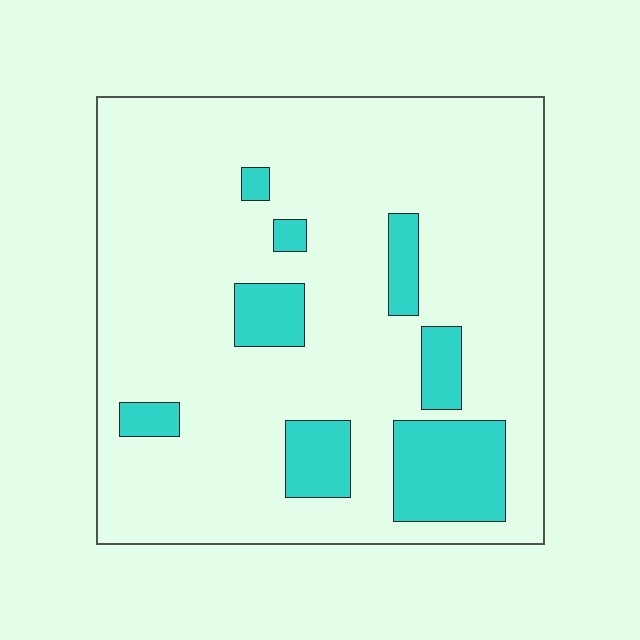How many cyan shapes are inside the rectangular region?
8.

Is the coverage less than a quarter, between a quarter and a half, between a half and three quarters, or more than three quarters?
Less than a quarter.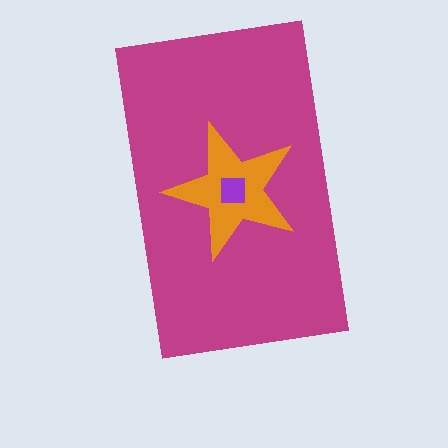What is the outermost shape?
The magenta rectangle.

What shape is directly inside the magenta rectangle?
The orange star.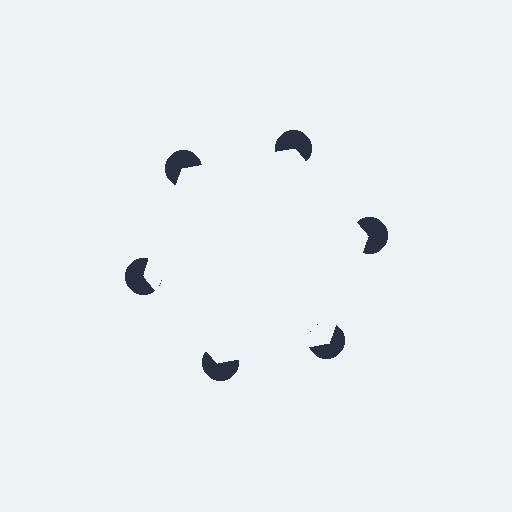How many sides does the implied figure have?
6 sides.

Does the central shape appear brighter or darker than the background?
It typically appears slightly brighter than the background, even though no actual brightness change is drawn.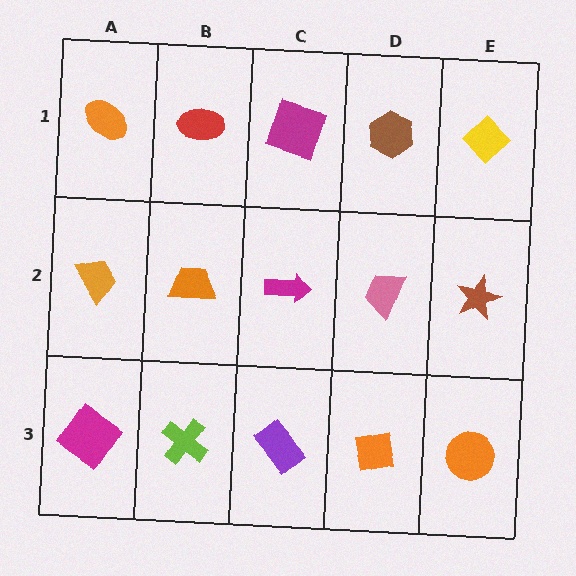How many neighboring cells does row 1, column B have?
3.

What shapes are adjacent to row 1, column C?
A magenta arrow (row 2, column C), a red ellipse (row 1, column B), a brown hexagon (row 1, column D).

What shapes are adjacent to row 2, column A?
An orange ellipse (row 1, column A), a magenta diamond (row 3, column A), an orange trapezoid (row 2, column B).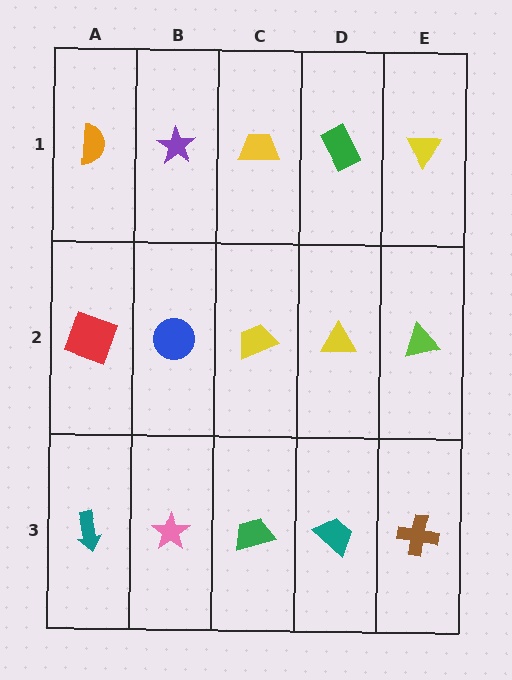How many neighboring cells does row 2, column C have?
4.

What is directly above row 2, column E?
A yellow triangle.